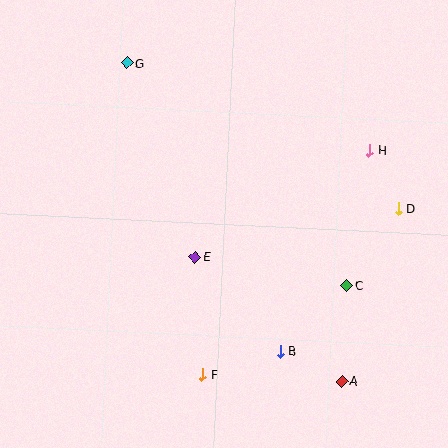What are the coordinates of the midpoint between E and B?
The midpoint between E and B is at (238, 304).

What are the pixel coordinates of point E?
Point E is at (195, 257).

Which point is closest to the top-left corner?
Point G is closest to the top-left corner.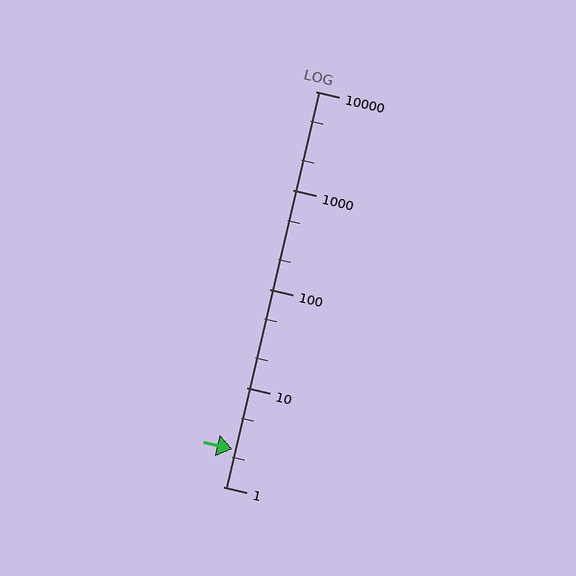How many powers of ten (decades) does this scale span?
The scale spans 4 decades, from 1 to 10000.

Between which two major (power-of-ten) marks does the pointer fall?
The pointer is between 1 and 10.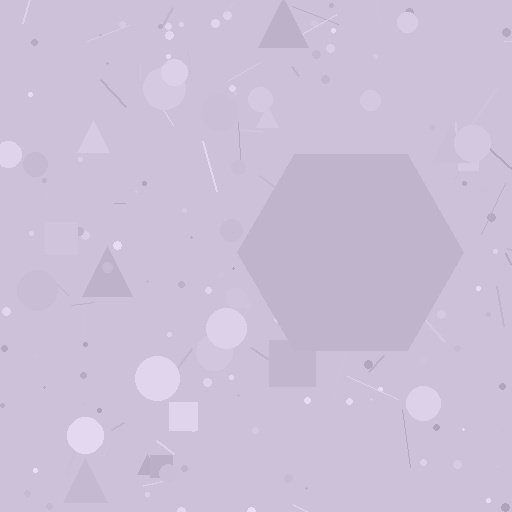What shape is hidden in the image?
A hexagon is hidden in the image.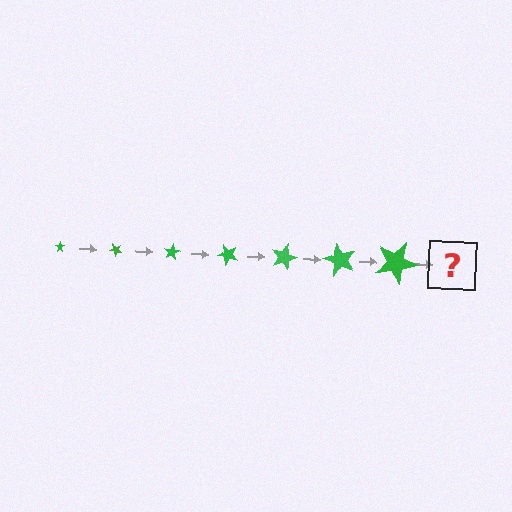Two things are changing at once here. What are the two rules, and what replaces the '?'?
The two rules are that the star grows larger each step and it rotates 40 degrees each step. The '?' should be a star, larger than the previous one and rotated 280 degrees from the start.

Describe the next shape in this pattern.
It should be a star, larger than the previous one and rotated 280 degrees from the start.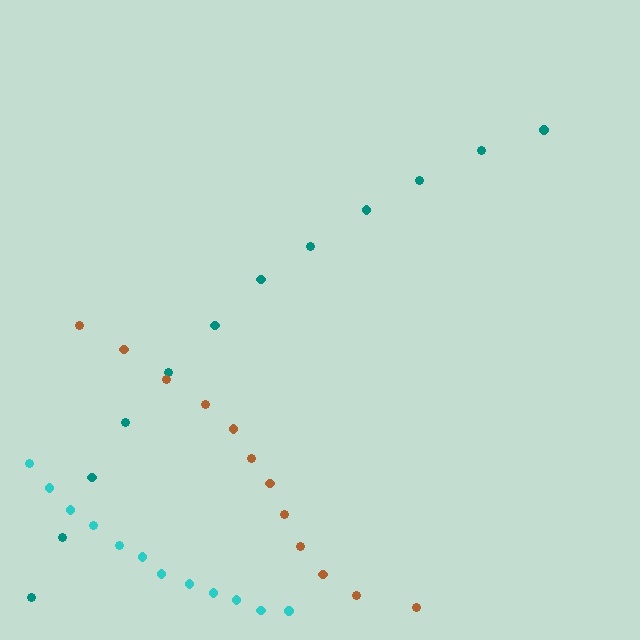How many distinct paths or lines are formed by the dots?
There are 3 distinct paths.